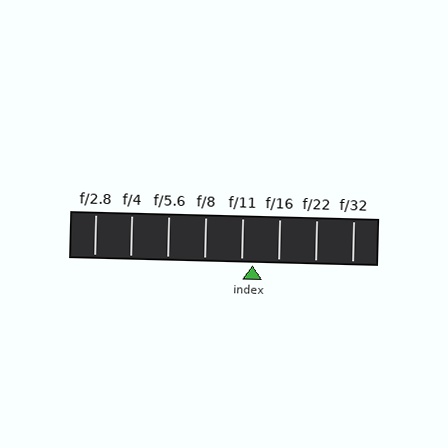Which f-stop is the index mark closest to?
The index mark is closest to f/11.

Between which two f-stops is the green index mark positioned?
The index mark is between f/11 and f/16.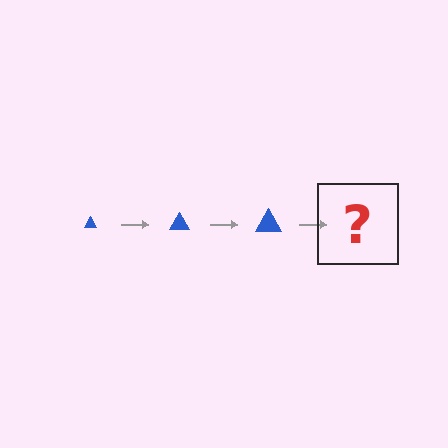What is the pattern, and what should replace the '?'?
The pattern is that the triangle gets progressively larger each step. The '?' should be a blue triangle, larger than the previous one.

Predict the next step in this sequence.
The next step is a blue triangle, larger than the previous one.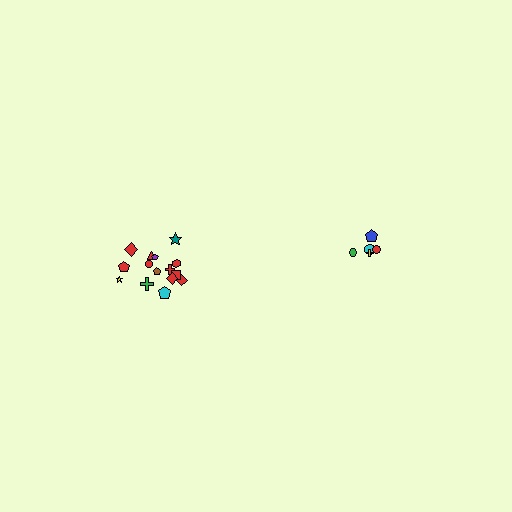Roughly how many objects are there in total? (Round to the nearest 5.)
Roughly 20 objects in total.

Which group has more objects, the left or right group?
The left group.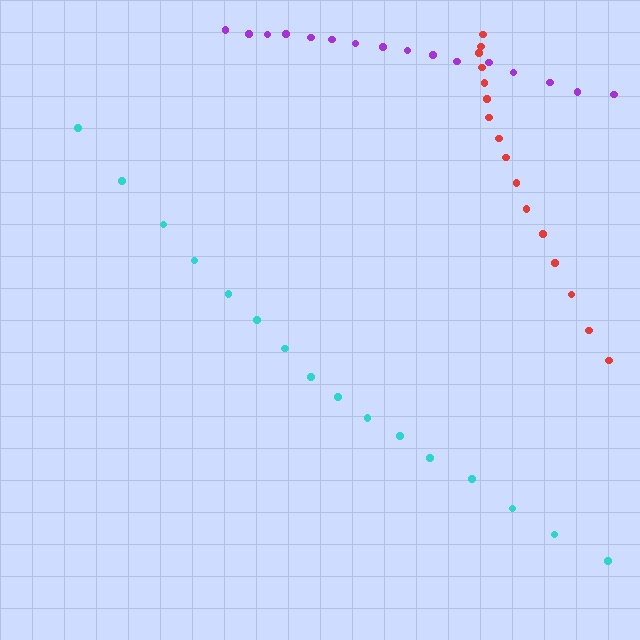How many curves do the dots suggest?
There are 3 distinct paths.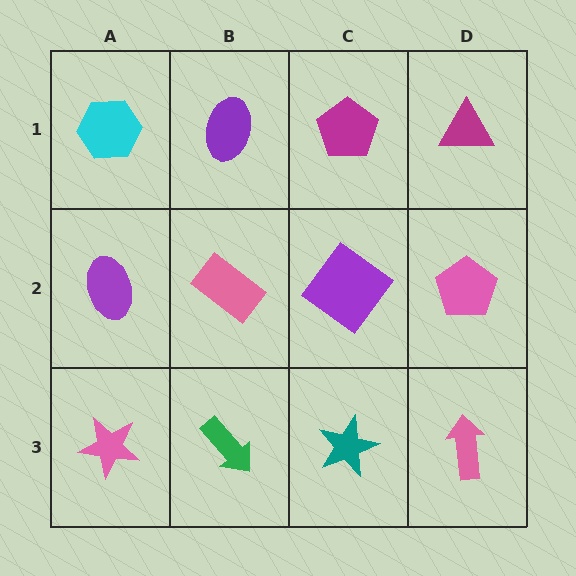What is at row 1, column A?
A cyan hexagon.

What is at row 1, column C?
A magenta pentagon.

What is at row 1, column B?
A purple ellipse.